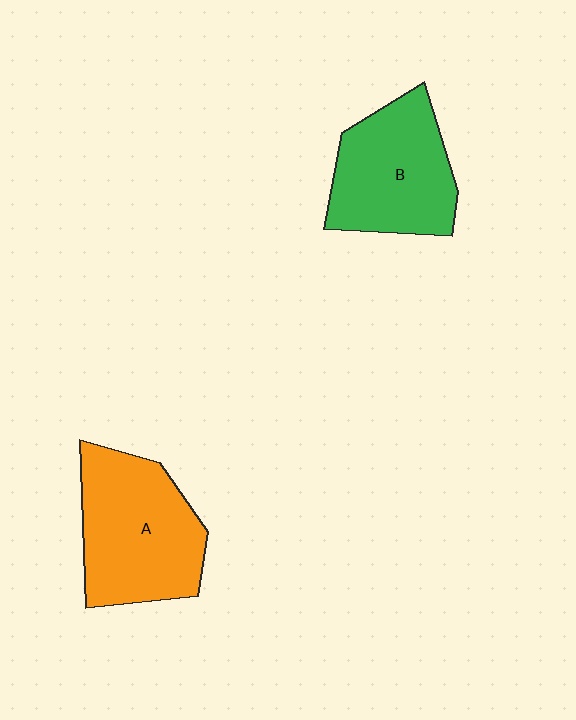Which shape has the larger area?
Shape A (orange).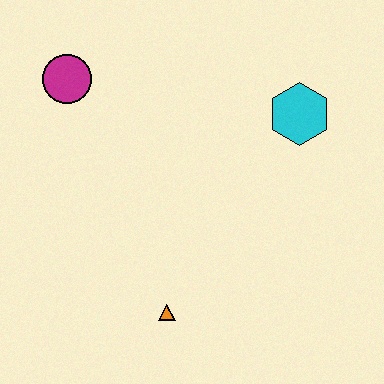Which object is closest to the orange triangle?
The cyan hexagon is closest to the orange triangle.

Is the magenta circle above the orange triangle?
Yes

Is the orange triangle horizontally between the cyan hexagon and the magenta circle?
Yes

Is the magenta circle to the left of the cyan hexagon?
Yes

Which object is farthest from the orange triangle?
The magenta circle is farthest from the orange triangle.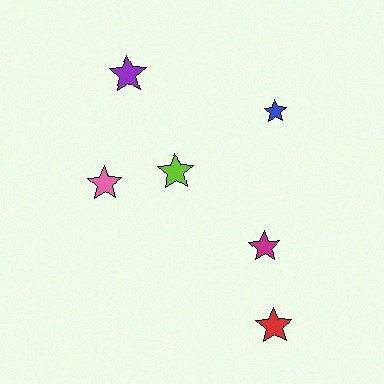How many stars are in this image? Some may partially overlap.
There are 6 stars.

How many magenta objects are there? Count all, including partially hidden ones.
There is 1 magenta object.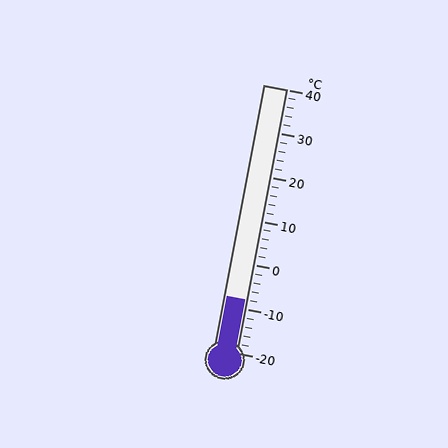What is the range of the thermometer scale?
The thermometer scale ranges from -20°C to 40°C.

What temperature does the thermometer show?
The thermometer shows approximately -8°C.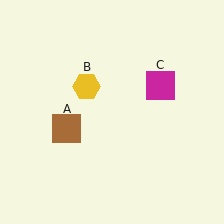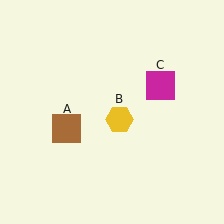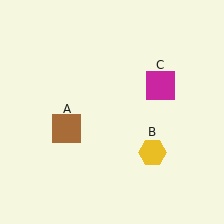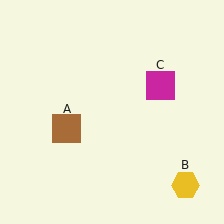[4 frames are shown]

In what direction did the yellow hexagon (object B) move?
The yellow hexagon (object B) moved down and to the right.